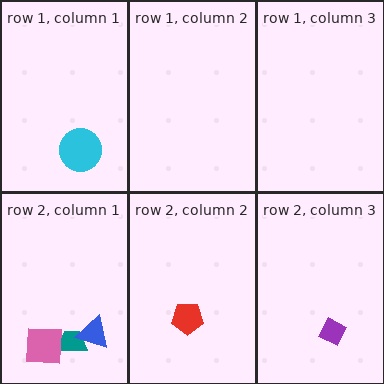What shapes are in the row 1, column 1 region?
The cyan circle.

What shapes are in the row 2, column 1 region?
The teal trapezoid, the blue triangle, the pink square.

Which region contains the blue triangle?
The row 2, column 1 region.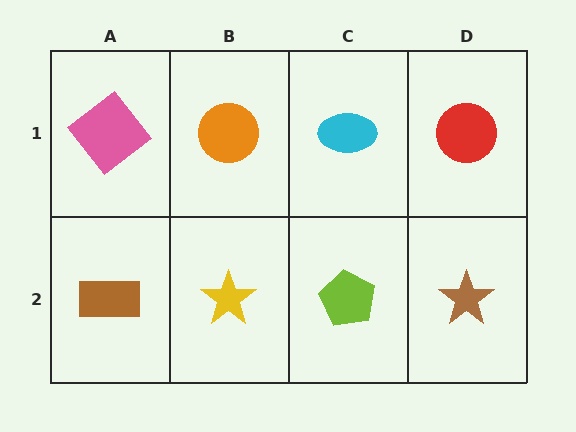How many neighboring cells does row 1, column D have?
2.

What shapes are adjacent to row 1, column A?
A brown rectangle (row 2, column A), an orange circle (row 1, column B).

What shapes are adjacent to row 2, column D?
A red circle (row 1, column D), a lime pentagon (row 2, column C).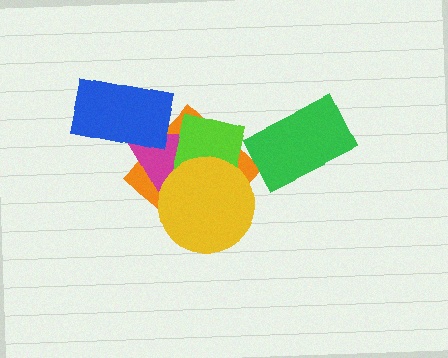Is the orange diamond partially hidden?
Yes, it is partially covered by another shape.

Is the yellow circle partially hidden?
No, no other shape covers it.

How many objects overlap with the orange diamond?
3 objects overlap with the orange diamond.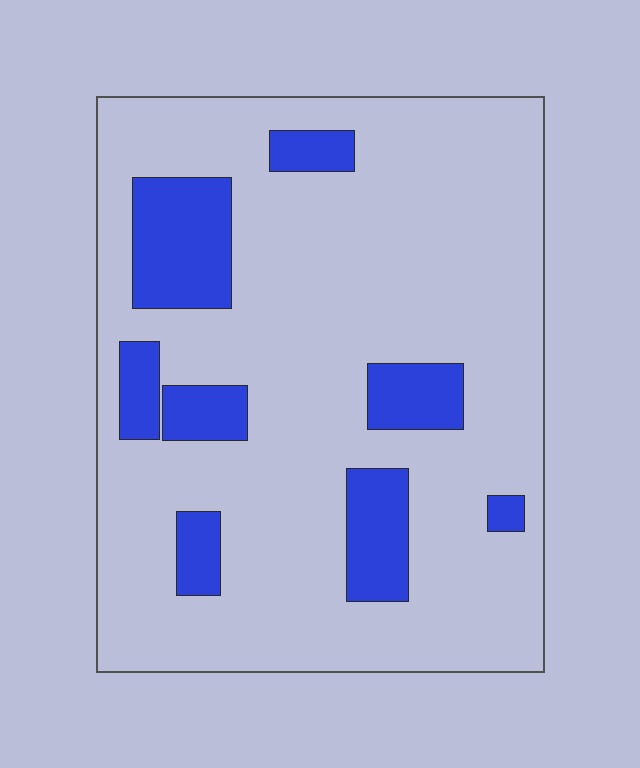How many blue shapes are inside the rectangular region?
8.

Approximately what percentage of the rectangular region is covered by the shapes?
Approximately 20%.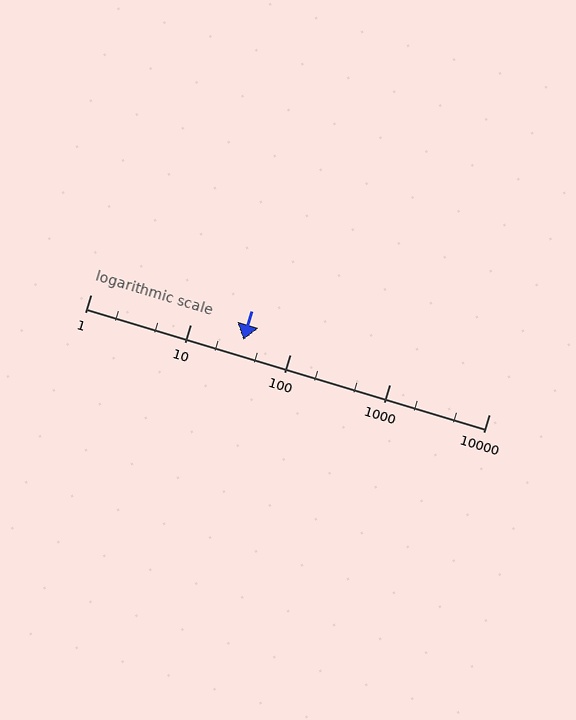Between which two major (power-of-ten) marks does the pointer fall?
The pointer is between 10 and 100.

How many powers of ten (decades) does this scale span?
The scale spans 4 decades, from 1 to 10000.